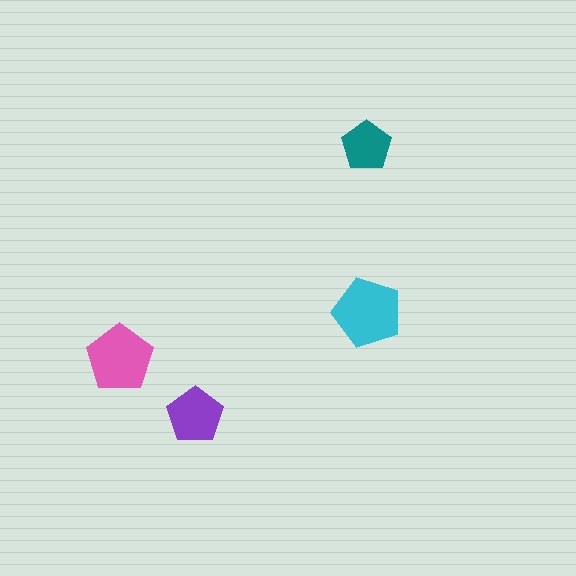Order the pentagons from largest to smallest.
the cyan one, the pink one, the purple one, the teal one.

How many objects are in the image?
There are 4 objects in the image.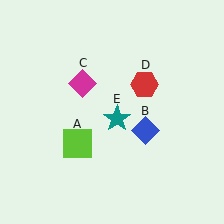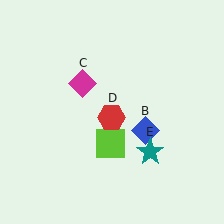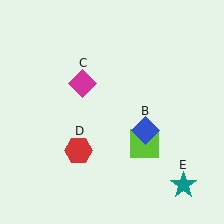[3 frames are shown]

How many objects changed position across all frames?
3 objects changed position: lime square (object A), red hexagon (object D), teal star (object E).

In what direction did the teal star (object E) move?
The teal star (object E) moved down and to the right.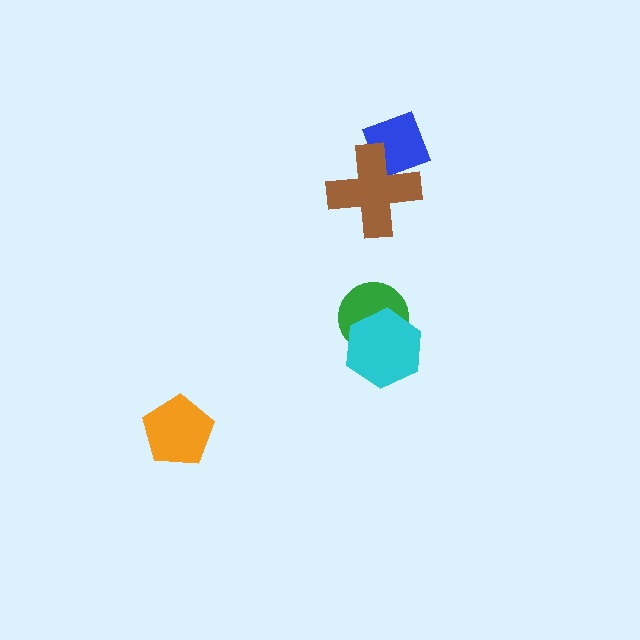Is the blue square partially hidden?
Yes, it is partially covered by another shape.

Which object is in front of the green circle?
The cyan hexagon is in front of the green circle.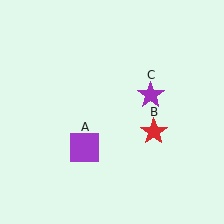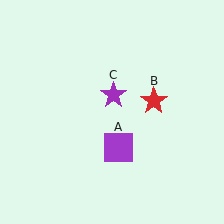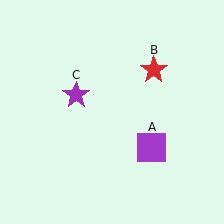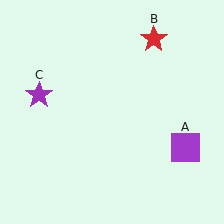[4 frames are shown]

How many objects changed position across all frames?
3 objects changed position: purple square (object A), red star (object B), purple star (object C).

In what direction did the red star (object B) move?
The red star (object B) moved up.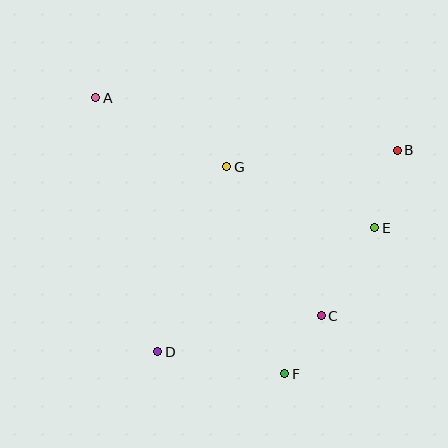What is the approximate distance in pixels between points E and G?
The distance between E and G is approximately 160 pixels.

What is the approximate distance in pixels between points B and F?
The distance between B and F is approximately 250 pixels.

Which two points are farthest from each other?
Points A and F are farthest from each other.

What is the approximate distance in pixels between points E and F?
The distance between E and F is approximately 171 pixels.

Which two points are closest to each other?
Points C and F are closest to each other.